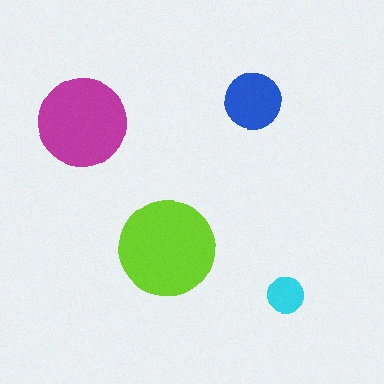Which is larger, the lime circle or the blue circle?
The lime one.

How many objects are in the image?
There are 4 objects in the image.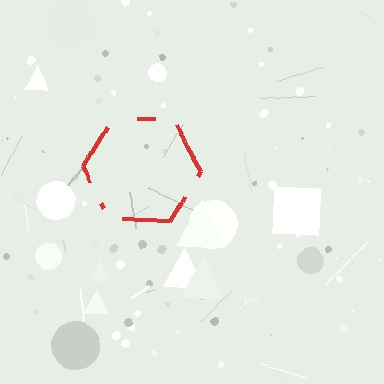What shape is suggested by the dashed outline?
The dashed outline suggests a hexagon.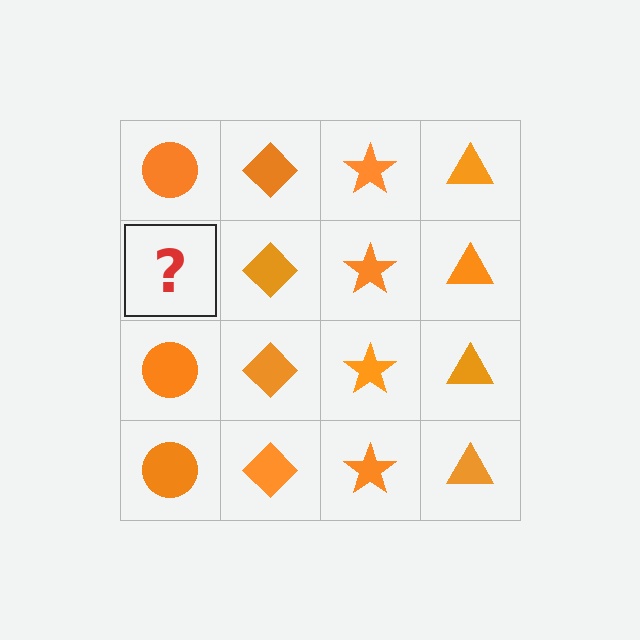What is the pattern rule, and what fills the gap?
The rule is that each column has a consistent shape. The gap should be filled with an orange circle.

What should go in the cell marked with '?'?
The missing cell should contain an orange circle.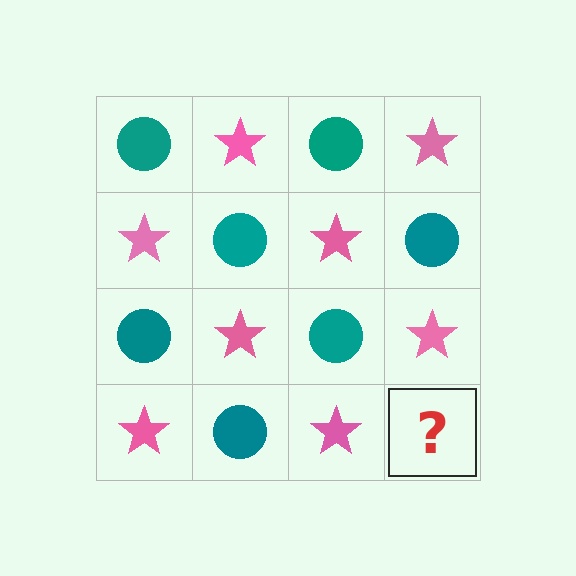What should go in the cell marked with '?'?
The missing cell should contain a teal circle.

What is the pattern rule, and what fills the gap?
The rule is that it alternates teal circle and pink star in a checkerboard pattern. The gap should be filled with a teal circle.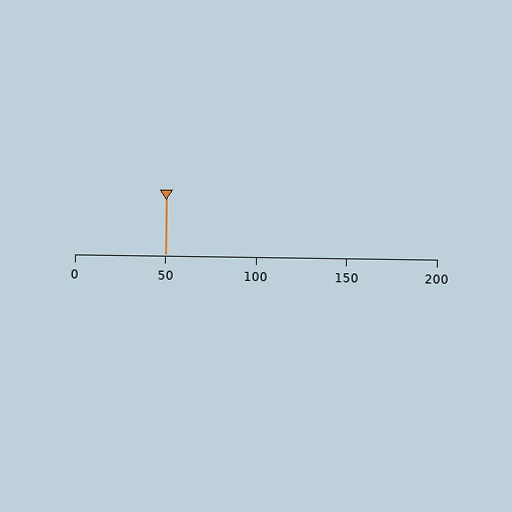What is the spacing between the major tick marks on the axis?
The major ticks are spaced 50 apart.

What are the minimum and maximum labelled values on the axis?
The axis runs from 0 to 200.